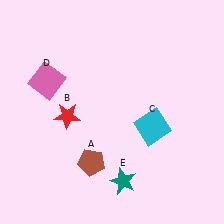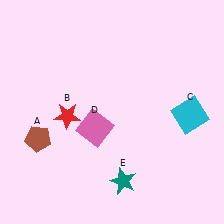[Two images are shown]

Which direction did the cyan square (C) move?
The cyan square (C) moved right.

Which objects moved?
The objects that moved are: the brown pentagon (A), the cyan square (C), the pink square (D).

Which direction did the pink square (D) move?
The pink square (D) moved right.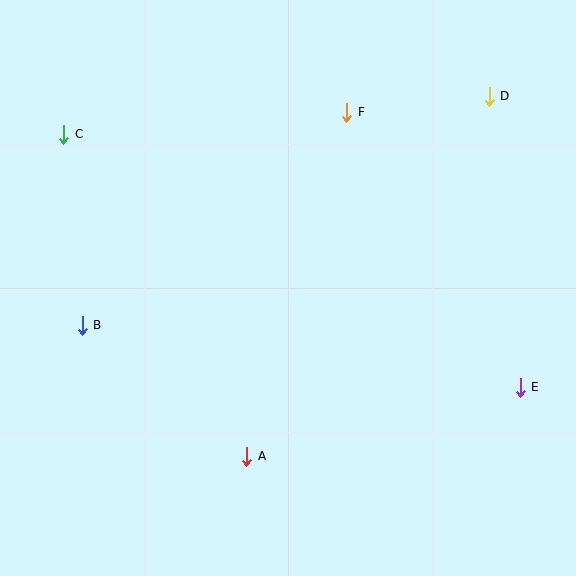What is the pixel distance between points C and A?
The distance between C and A is 370 pixels.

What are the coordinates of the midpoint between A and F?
The midpoint between A and F is at (297, 284).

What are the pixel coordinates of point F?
Point F is at (347, 112).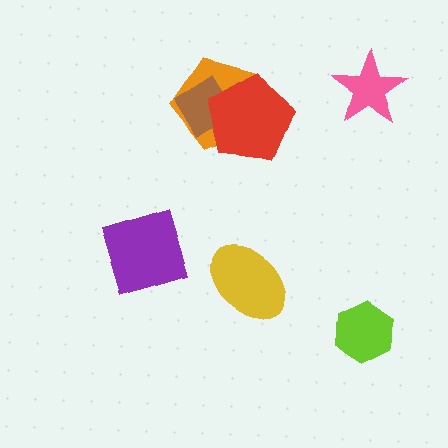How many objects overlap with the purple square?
0 objects overlap with the purple square.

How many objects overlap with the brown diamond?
2 objects overlap with the brown diamond.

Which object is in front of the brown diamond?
The red pentagon is in front of the brown diamond.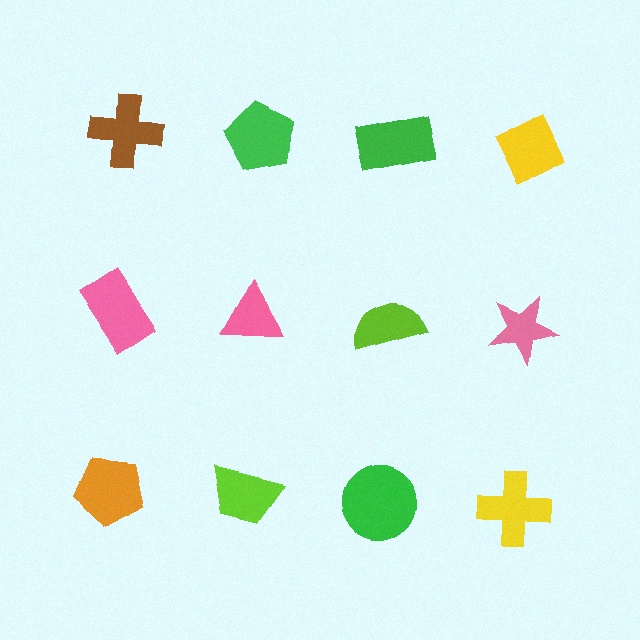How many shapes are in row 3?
4 shapes.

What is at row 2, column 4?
A pink star.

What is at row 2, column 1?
A pink rectangle.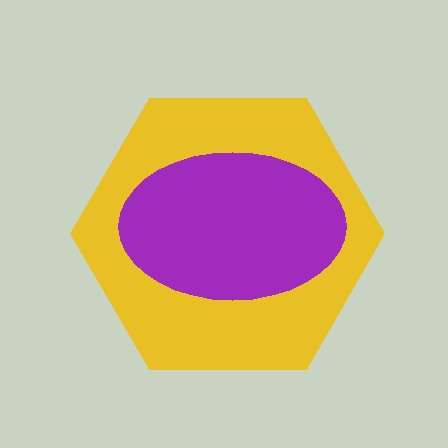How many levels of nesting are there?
2.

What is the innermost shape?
The purple ellipse.